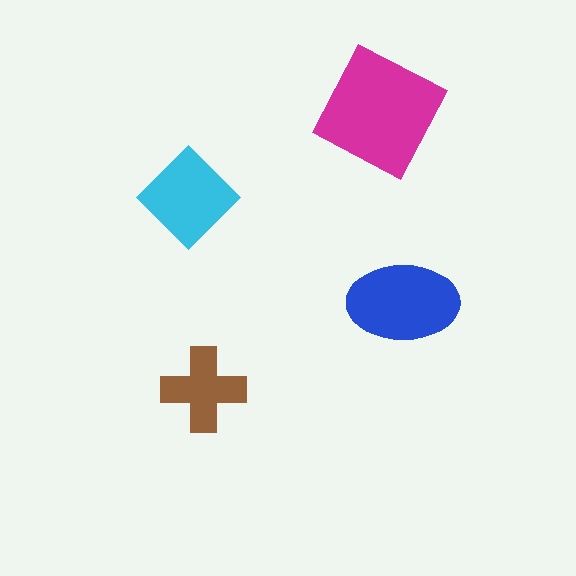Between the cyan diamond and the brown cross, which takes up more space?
The cyan diamond.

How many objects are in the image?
There are 4 objects in the image.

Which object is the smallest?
The brown cross.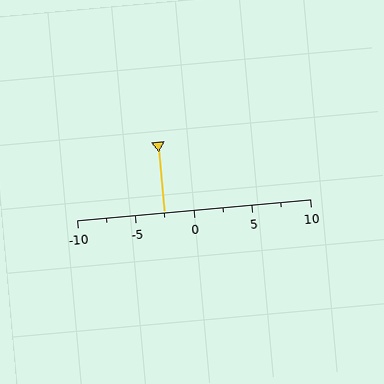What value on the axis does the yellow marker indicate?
The marker indicates approximately -2.5.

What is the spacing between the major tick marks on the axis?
The major ticks are spaced 5 apart.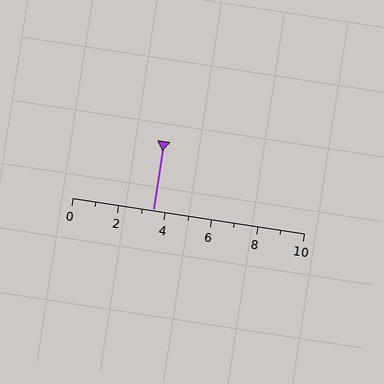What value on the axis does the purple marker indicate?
The marker indicates approximately 3.5.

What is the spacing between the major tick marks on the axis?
The major ticks are spaced 2 apart.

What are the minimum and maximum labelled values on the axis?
The axis runs from 0 to 10.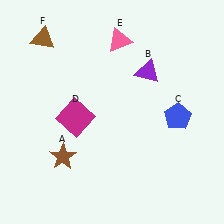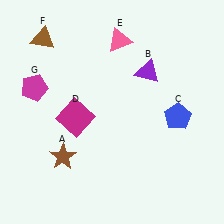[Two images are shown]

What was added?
A magenta pentagon (G) was added in Image 2.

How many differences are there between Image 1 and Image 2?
There is 1 difference between the two images.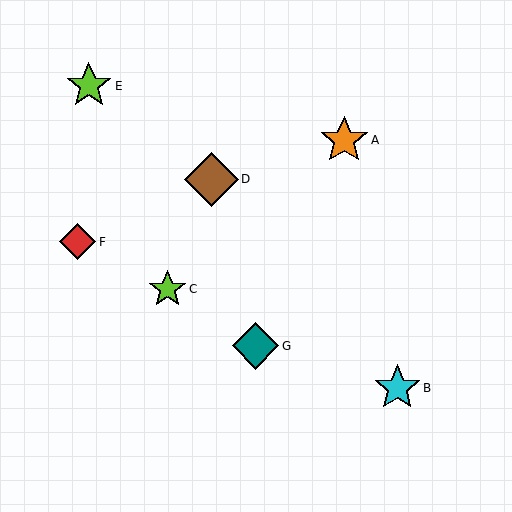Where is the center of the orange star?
The center of the orange star is at (344, 140).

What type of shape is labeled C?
Shape C is a lime star.